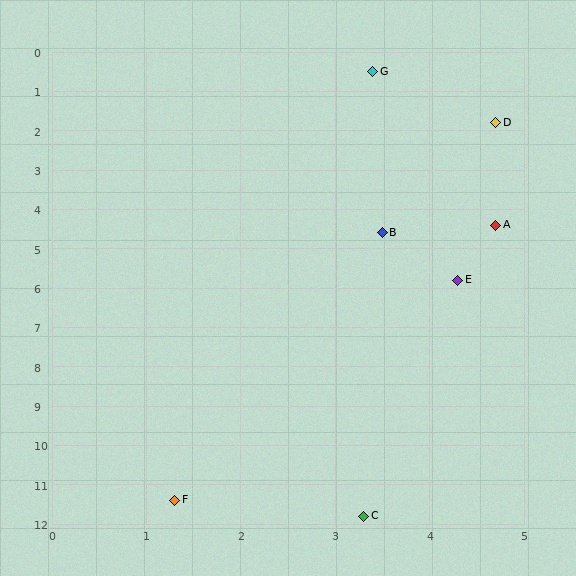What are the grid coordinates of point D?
Point D is at approximately (4.7, 1.8).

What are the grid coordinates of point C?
Point C is at approximately (3.3, 11.8).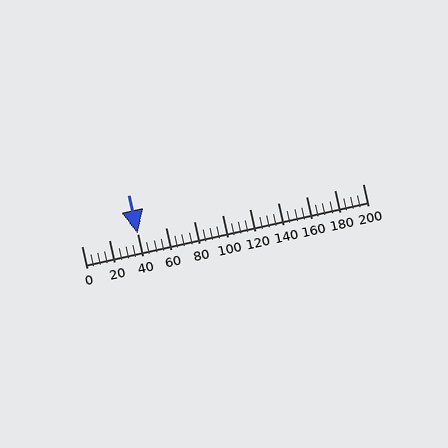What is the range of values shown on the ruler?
The ruler shows values from 0 to 200.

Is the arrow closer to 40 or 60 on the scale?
The arrow is closer to 40.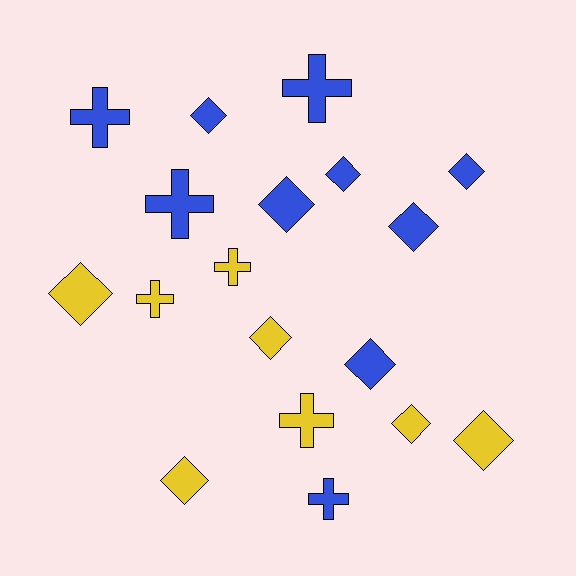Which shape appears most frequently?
Diamond, with 11 objects.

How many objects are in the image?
There are 18 objects.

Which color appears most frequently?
Blue, with 10 objects.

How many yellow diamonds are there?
There are 5 yellow diamonds.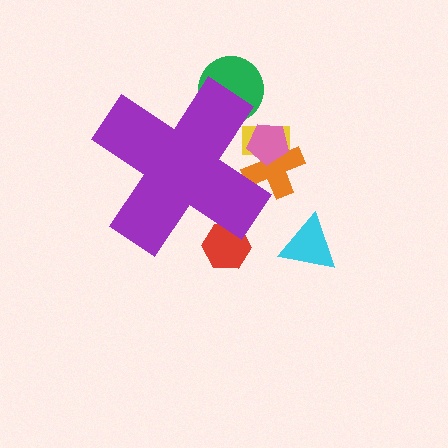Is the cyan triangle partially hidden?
No, the cyan triangle is fully visible.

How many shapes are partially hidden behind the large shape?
5 shapes are partially hidden.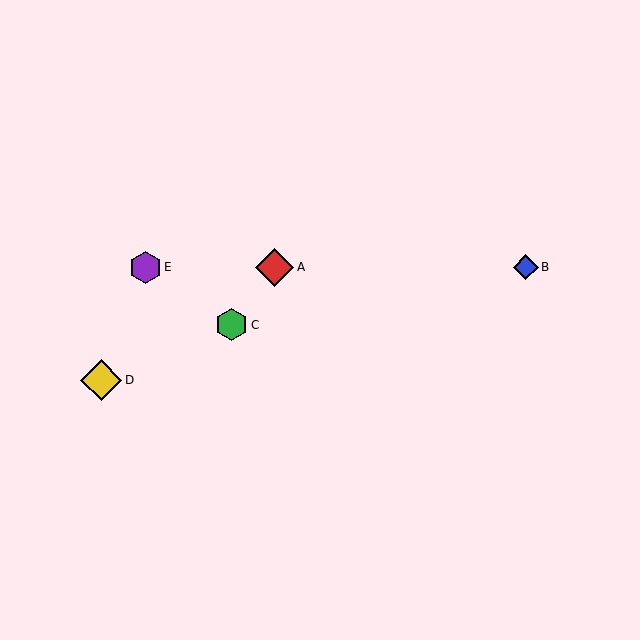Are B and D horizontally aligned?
No, B is at y≈267 and D is at y≈380.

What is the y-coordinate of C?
Object C is at y≈325.